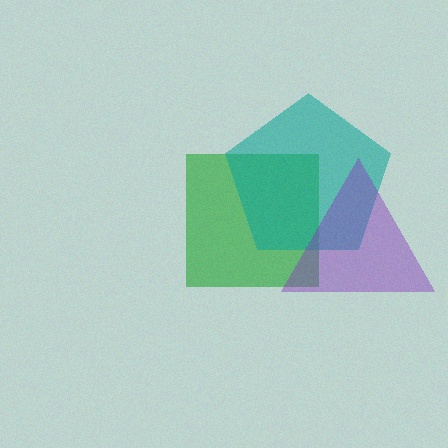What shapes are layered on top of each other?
The layered shapes are: a green square, a teal pentagon, a purple triangle.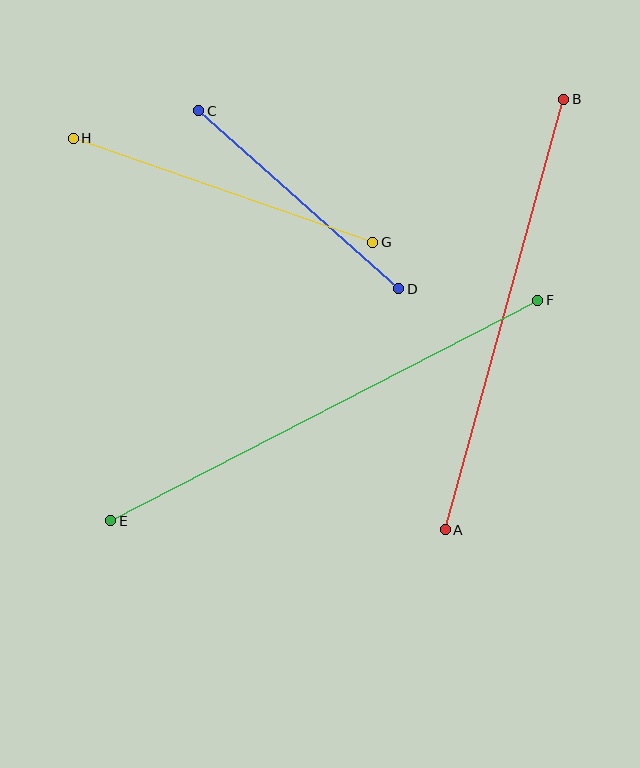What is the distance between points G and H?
The distance is approximately 317 pixels.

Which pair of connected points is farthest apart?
Points E and F are farthest apart.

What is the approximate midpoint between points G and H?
The midpoint is at approximately (223, 190) pixels.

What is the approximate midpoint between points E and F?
The midpoint is at approximately (324, 411) pixels.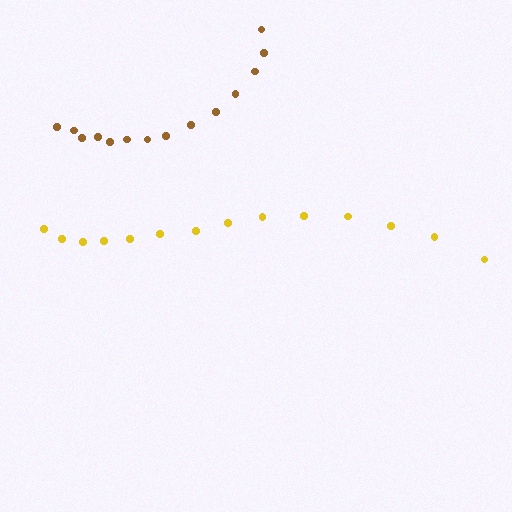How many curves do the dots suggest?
There are 2 distinct paths.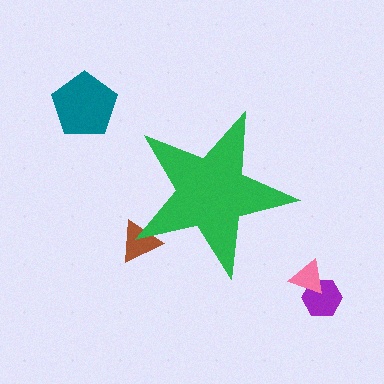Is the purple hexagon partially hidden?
No, the purple hexagon is fully visible.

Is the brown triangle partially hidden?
Yes, the brown triangle is partially hidden behind the green star.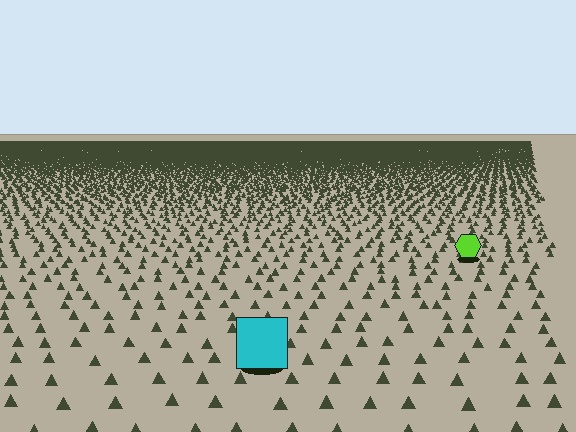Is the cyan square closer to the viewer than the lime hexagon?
Yes. The cyan square is closer — you can tell from the texture gradient: the ground texture is coarser near it.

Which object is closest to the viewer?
The cyan square is closest. The texture marks near it are larger and more spread out.